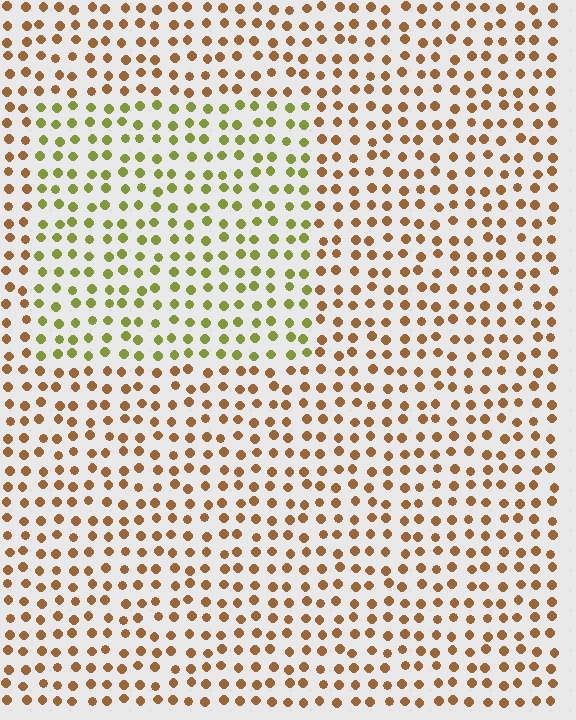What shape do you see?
I see a rectangle.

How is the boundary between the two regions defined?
The boundary is defined purely by a slight shift in hue (about 47 degrees). Spacing, size, and orientation are identical on both sides.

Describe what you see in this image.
The image is filled with small brown elements in a uniform arrangement. A rectangle-shaped region is visible where the elements are tinted to a slightly different hue, forming a subtle color boundary.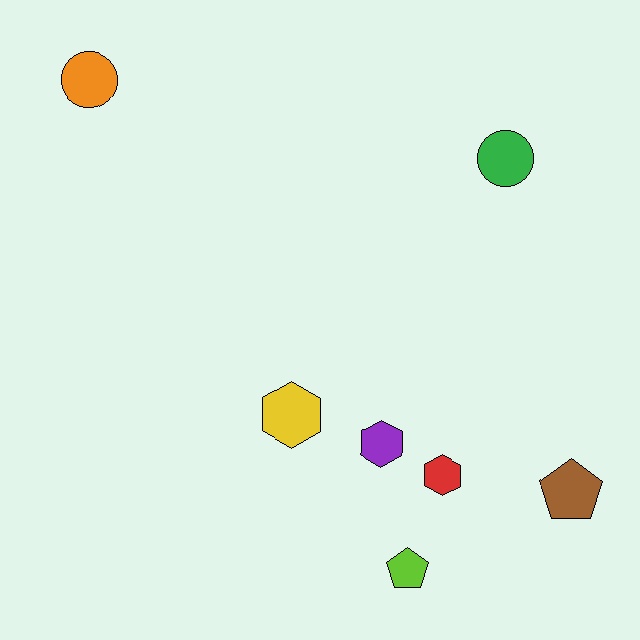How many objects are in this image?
There are 7 objects.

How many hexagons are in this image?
There are 3 hexagons.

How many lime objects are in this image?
There is 1 lime object.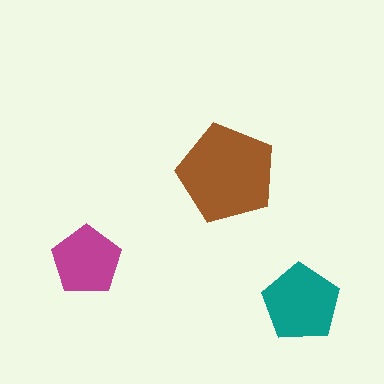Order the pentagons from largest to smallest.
the brown one, the teal one, the magenta one.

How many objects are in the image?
There are 3 objects in the image.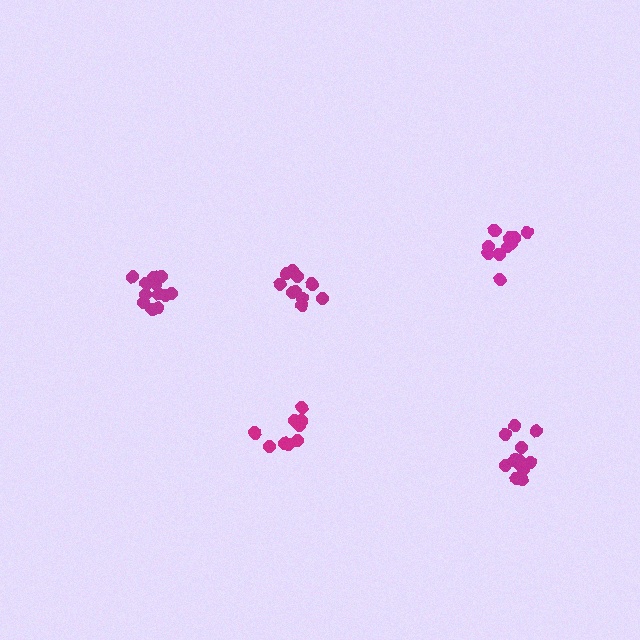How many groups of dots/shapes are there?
There are 5 groups.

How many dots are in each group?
Group 1: 13 dots, Group 2: 10 dots, Group 3: 10 dots, Group 4: 9 dots, Group 5: 12 dots (54 total).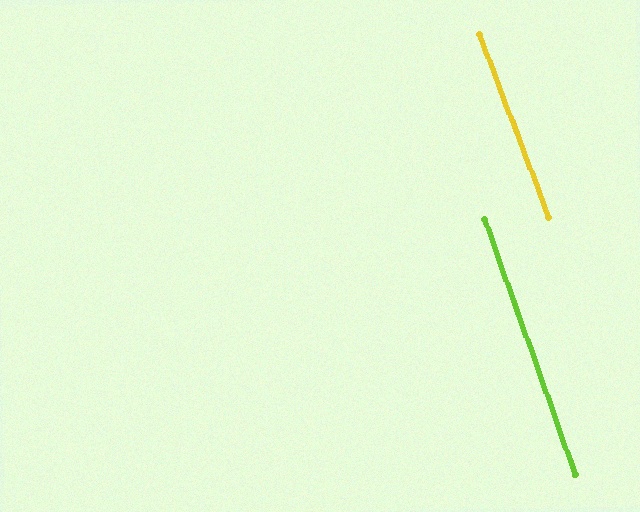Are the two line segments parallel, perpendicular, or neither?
Parallel — their directions differ by only 1.4°.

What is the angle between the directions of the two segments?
Approximately 1 degree.